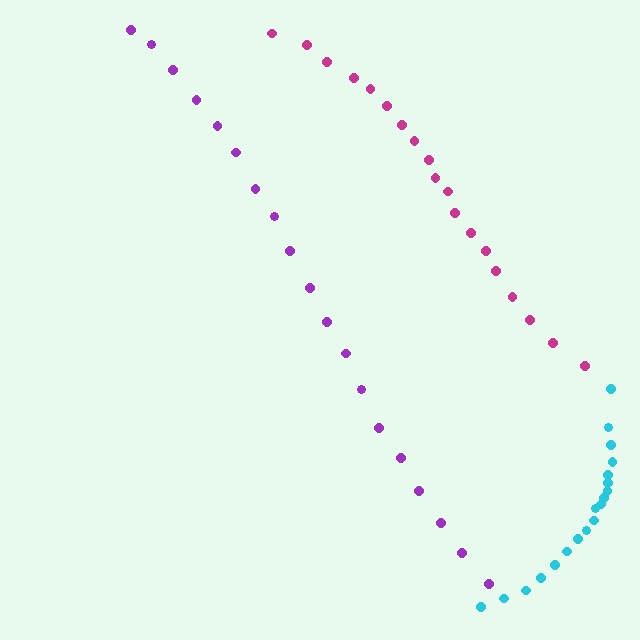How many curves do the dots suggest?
There are 3 distinct paths.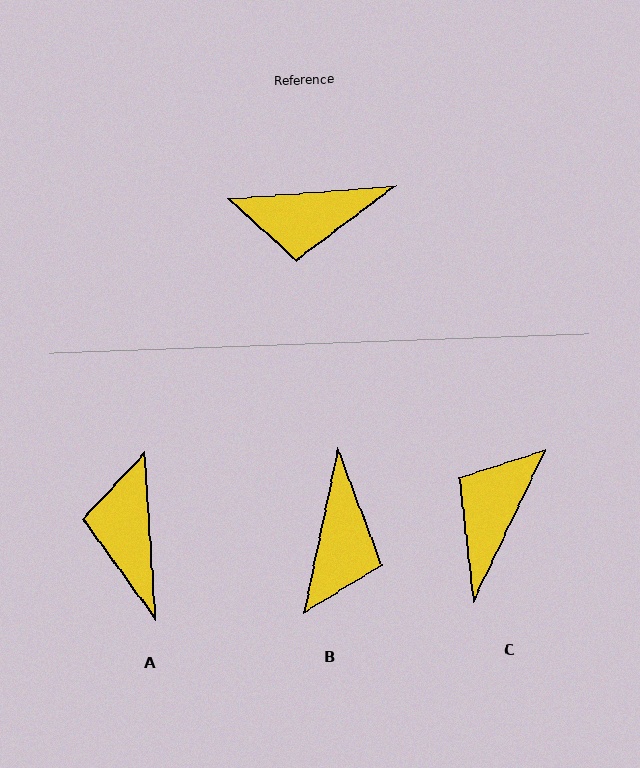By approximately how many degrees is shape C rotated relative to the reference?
Approximately 120 degrees clockwise.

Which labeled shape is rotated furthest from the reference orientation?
C, about 120 degrees away.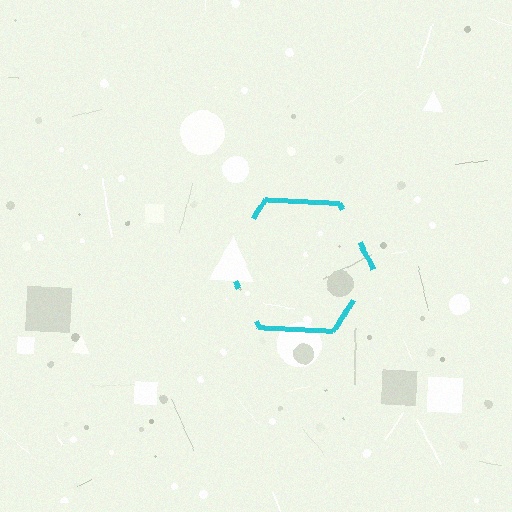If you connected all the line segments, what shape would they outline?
They would outline a hexagon.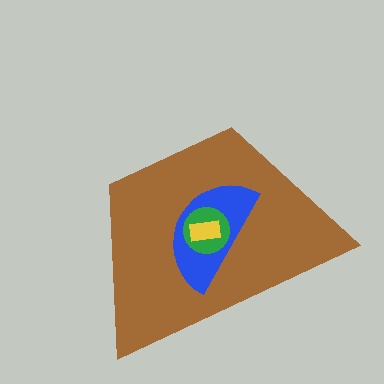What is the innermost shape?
The yellow rectangle.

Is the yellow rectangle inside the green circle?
Yes.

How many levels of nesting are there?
4.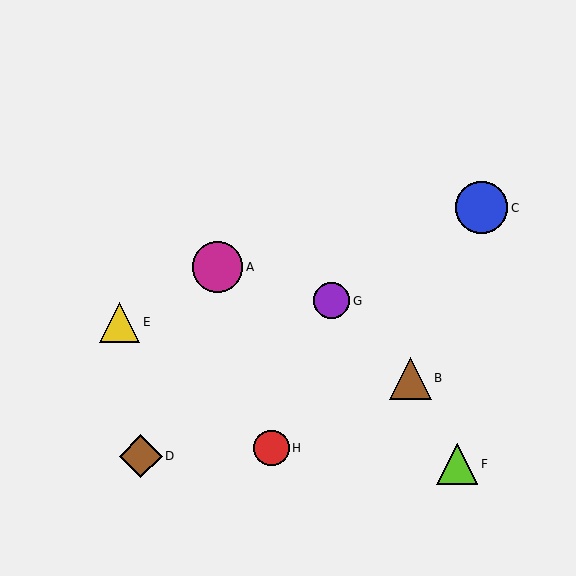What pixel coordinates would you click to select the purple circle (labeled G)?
Click at (332, 301) to select the purple circle G.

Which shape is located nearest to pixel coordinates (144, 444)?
The brown diamond (labeled D) at (141, 456) is nearest to that location.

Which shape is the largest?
The blue circle (labeled C) is the largest.